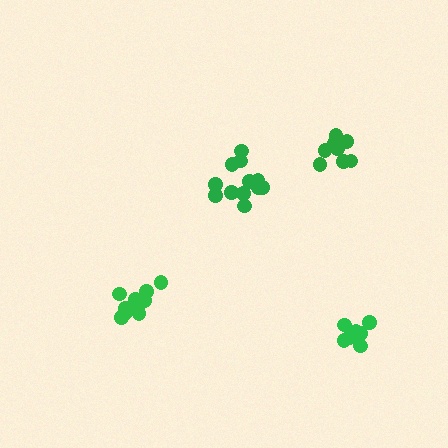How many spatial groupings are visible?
There are 4 spatial groupings.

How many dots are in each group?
Group 1: 9 dots, Group 2: 12 dots, Group 3: 7 dots, Group 4: 11 dots (39 total).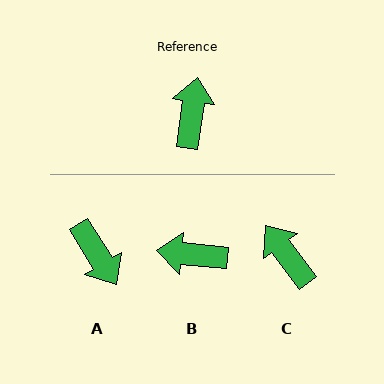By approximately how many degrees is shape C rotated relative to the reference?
Approximately 45 degrees counter-clockwise.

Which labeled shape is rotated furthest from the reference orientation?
A, about 140 degrees away.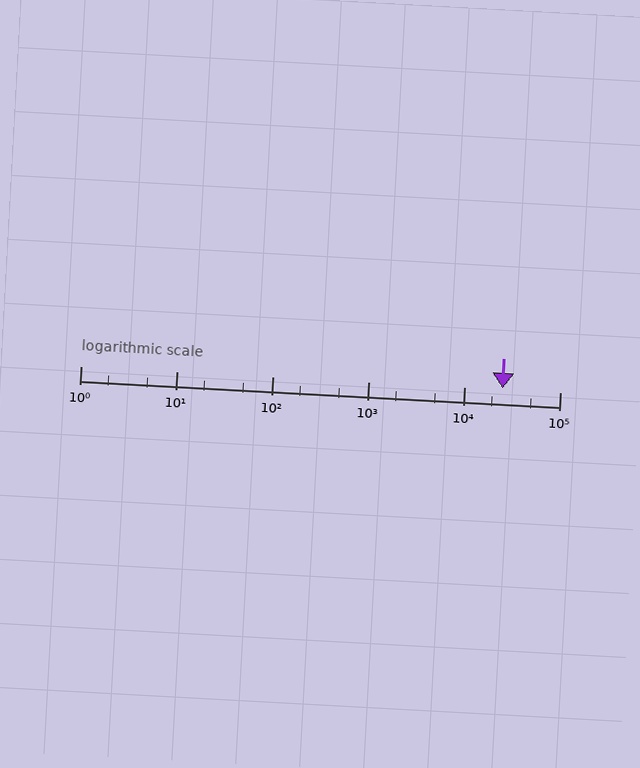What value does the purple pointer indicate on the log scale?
The pointer indicates approximately 25000.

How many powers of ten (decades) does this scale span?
The scale spans 5 decades, from 1 to 100000.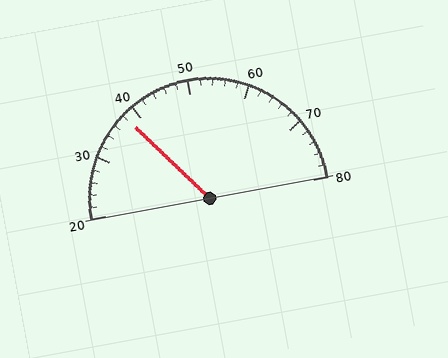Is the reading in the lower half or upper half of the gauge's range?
The reading is in the lower half of the range (20 to 80).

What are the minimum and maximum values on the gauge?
The gauge ranges from 20 to 80.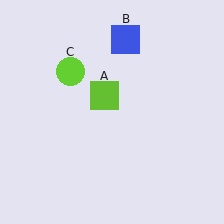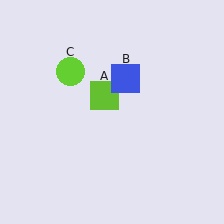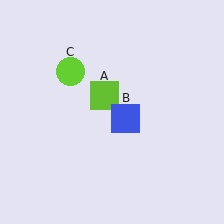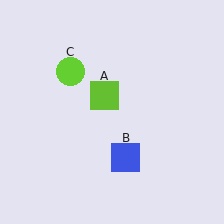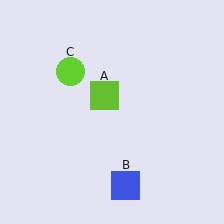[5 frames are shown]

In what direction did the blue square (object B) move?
The blue square (object B) moved down.